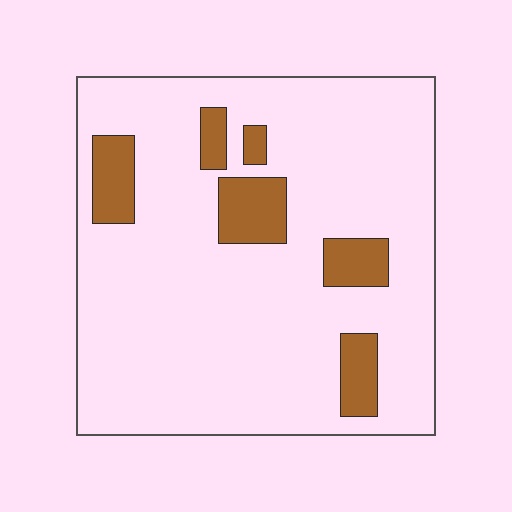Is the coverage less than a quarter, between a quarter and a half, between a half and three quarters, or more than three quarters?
Less than a quarter.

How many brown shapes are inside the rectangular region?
6.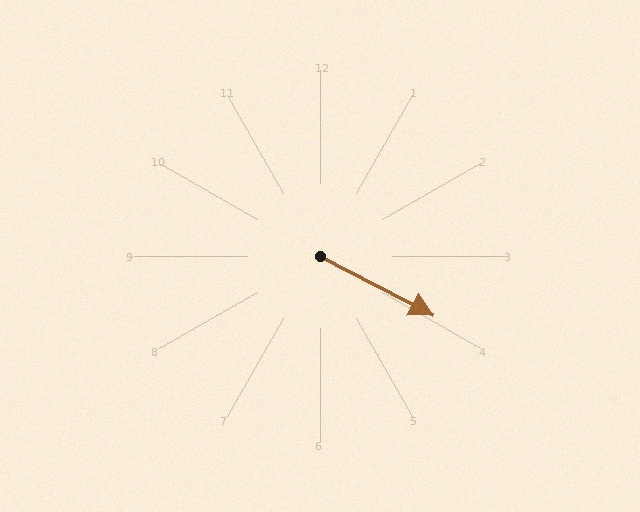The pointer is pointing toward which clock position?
Roughly 4 o'clock.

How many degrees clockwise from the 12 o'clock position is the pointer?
Approximately 118 degrees.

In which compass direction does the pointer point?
Southeast.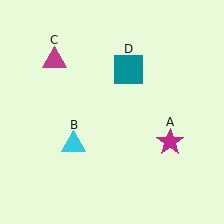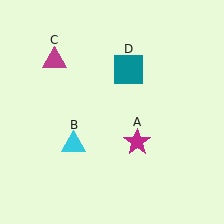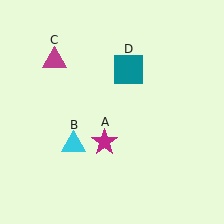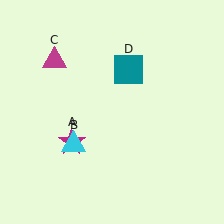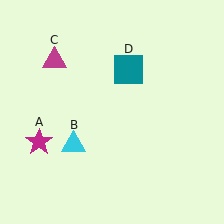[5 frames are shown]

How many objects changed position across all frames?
1 object changed position: magenta star (object A).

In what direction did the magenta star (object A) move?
The magenta star (object A) moved left.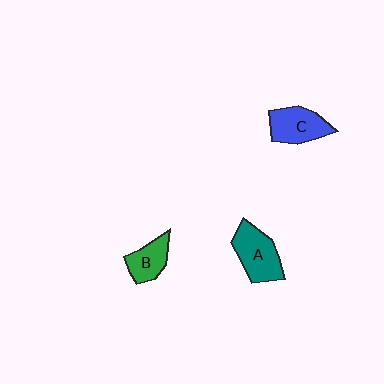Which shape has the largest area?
Shape A (teal).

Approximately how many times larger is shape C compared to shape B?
Approximately 1.3 times.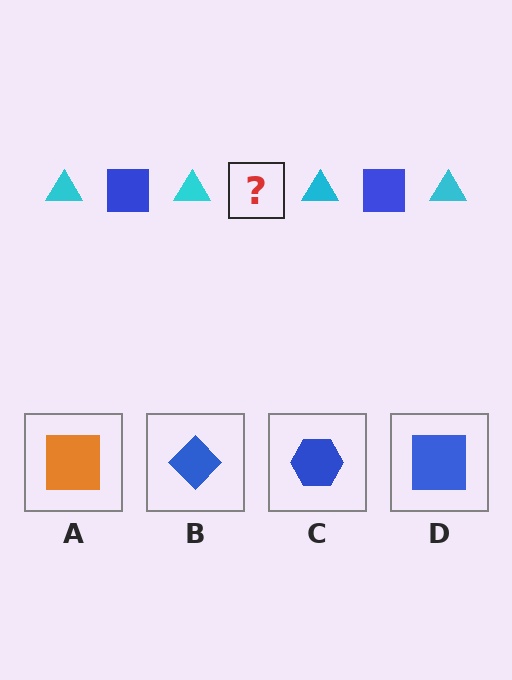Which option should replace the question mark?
Option D.